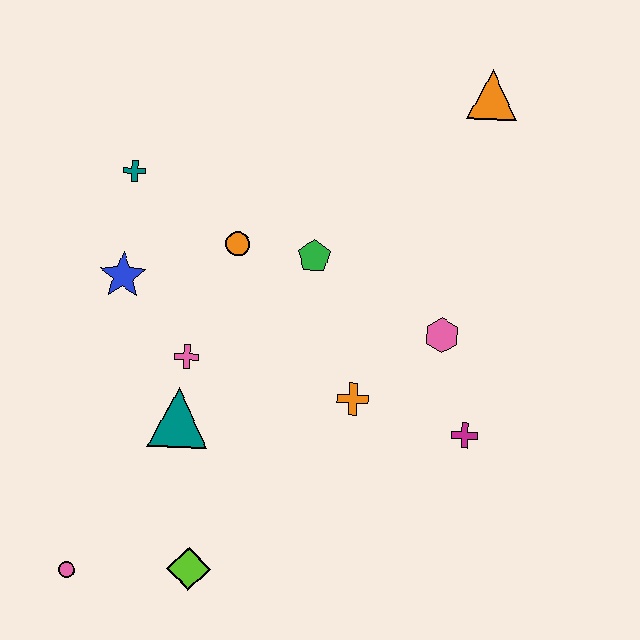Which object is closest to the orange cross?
The pink hexagon is closest to the orange cross.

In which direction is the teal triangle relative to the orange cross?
The teal triangle is to the left of the orange cross.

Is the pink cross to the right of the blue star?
Yes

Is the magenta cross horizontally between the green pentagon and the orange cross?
No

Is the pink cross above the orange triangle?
No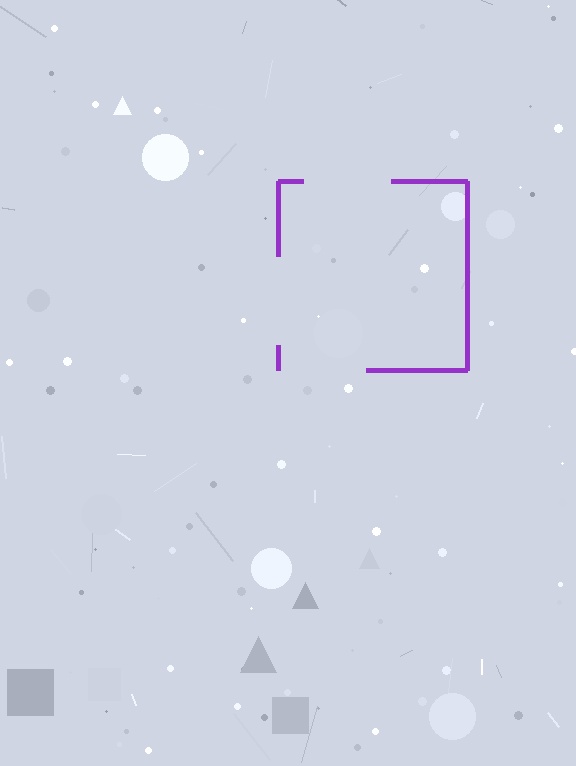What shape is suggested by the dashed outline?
The dashed outline suggests a square.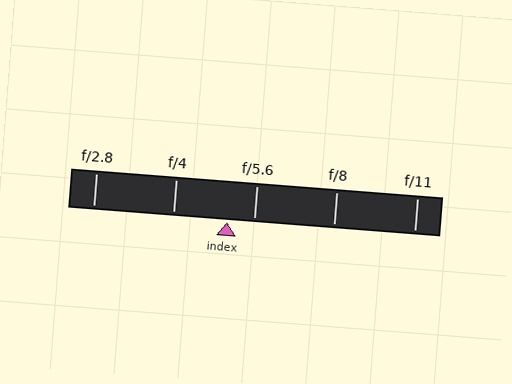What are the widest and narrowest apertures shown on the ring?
The widest aperture shown is f/2.8 and the narrowest is f/11.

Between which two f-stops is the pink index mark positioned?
The index mark is between f/4 and f/5.6.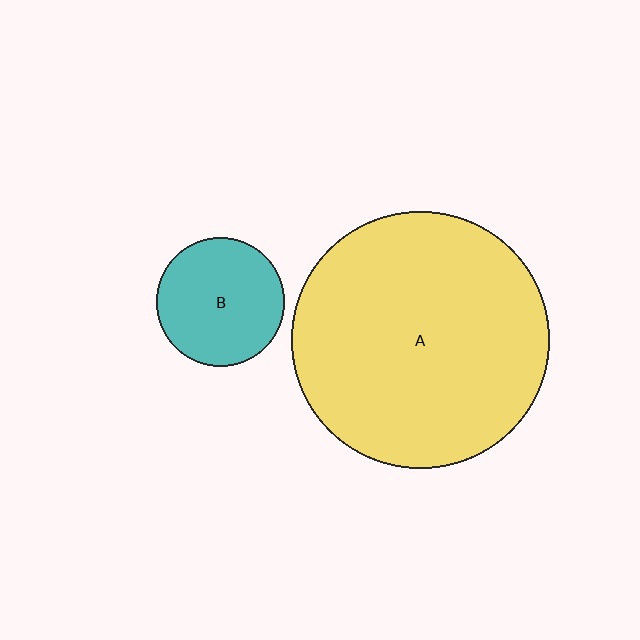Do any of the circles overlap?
No, none of the circles overlap.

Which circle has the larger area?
Circle A (yellow).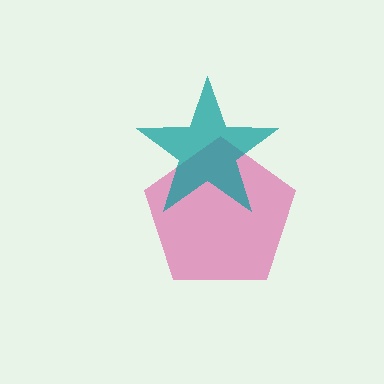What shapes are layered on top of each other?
The layered shapes are: a pink pentagon, a teal star.